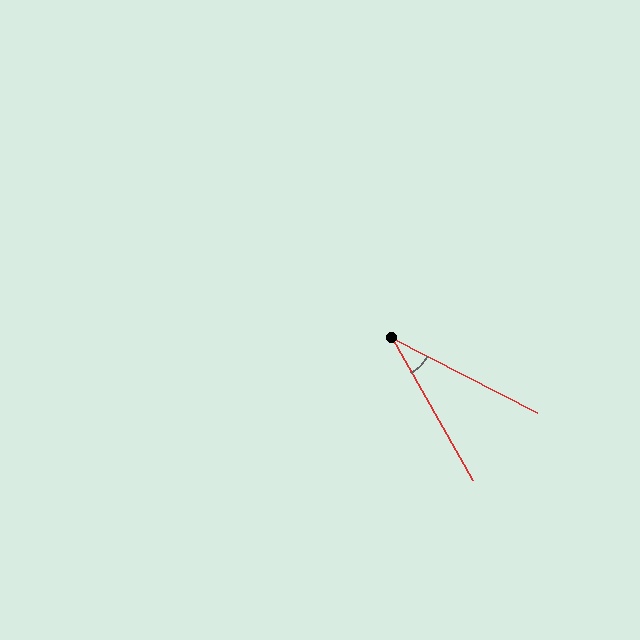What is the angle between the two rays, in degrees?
Approximately 33 degrees.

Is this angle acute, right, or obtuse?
It is acute.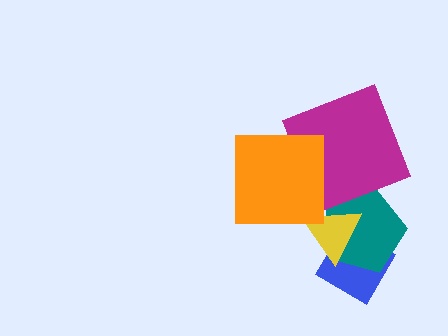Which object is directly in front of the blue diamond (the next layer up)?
The teal pentagon is directly in front of the blue diamond.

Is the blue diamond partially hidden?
Yes, it is partially covered by another shape.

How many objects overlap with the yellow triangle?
2 objects overlap with the yellow triangle.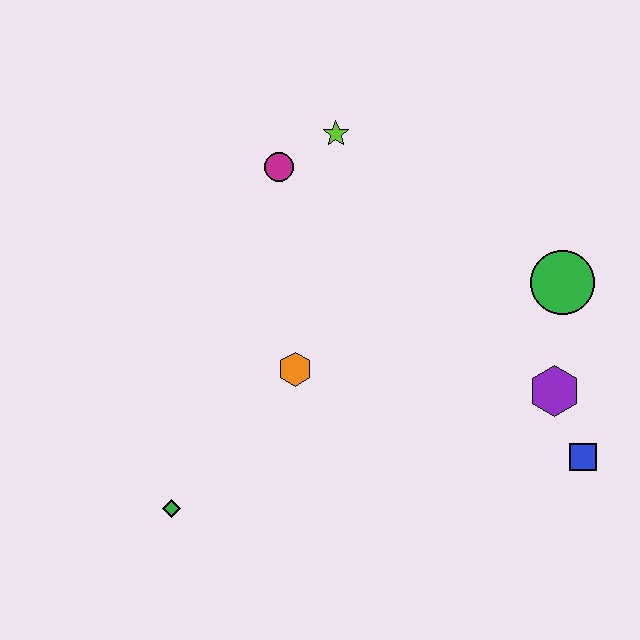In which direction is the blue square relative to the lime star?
The blue square is below the lime star.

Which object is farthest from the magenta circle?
The blue square is farthest from the magenta circle.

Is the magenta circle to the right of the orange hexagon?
No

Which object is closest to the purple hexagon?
The blue square is closest to the purple hexagon.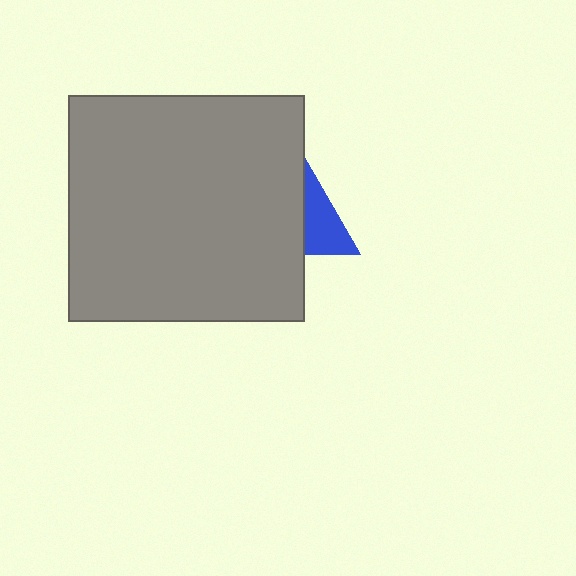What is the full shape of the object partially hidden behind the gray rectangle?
The partially hidden object is a blue triangle.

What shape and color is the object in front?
The object in front is a gray rectangle.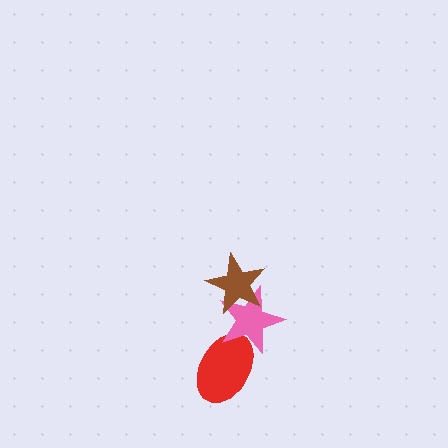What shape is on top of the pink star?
The brown star is on top of the pink star.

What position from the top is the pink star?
The pink star is 2nd from the top.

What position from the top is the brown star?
The brown star is 1st from the top.